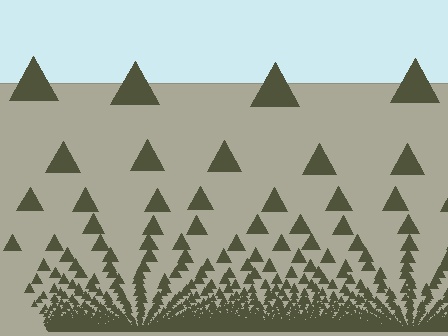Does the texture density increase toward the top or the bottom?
Density increases toward the bottom.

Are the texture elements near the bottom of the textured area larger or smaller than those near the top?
Smaller. The gradient is inverted — elements near the bottom are smaller and denser.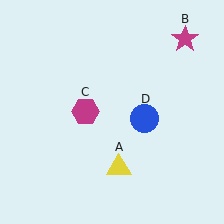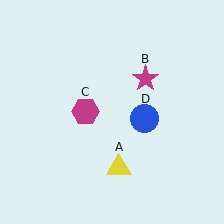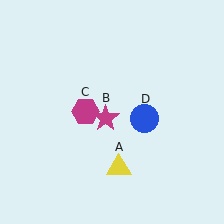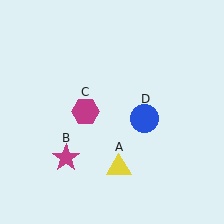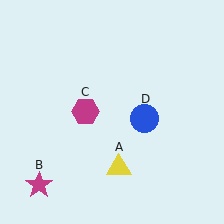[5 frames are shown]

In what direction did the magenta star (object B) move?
The magenta star (object B) moved down and to the left.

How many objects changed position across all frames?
1 object changed position: magenta star (object B).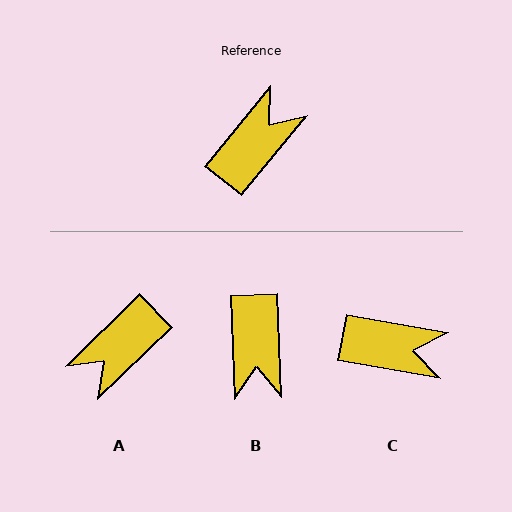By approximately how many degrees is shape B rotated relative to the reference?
Approximately 138 degrees clockwise.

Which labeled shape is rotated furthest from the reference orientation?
A, about 173 degrees away.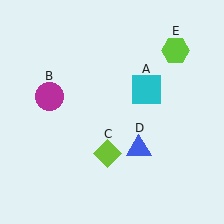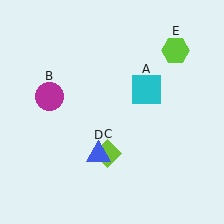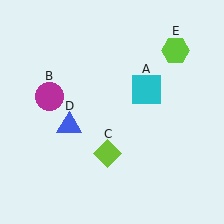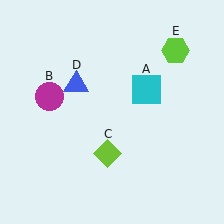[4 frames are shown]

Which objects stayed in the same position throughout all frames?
Cyan square (object A) and magenta circle (object B) and lime diamond (object C) and lime hexagon (object E) remained stationary.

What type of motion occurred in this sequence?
The blue triangle (object D) rotated clockwise around the center of the scene.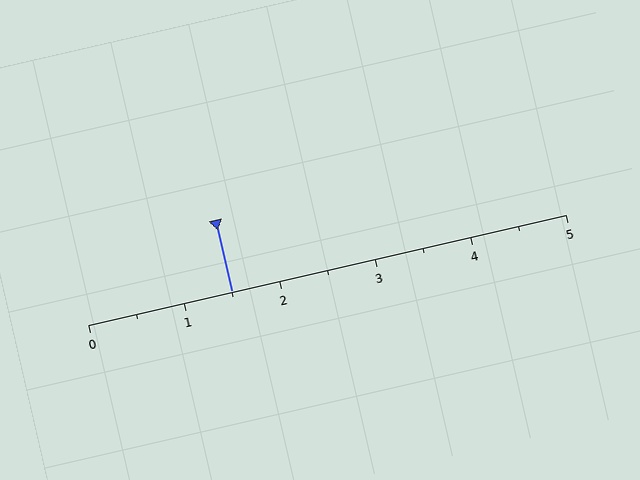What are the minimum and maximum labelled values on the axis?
The axis runs from 0 to 5.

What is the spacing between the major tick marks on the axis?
The major ticks are spaced 1 apart.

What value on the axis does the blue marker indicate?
The marker indicates approximately 1.5.